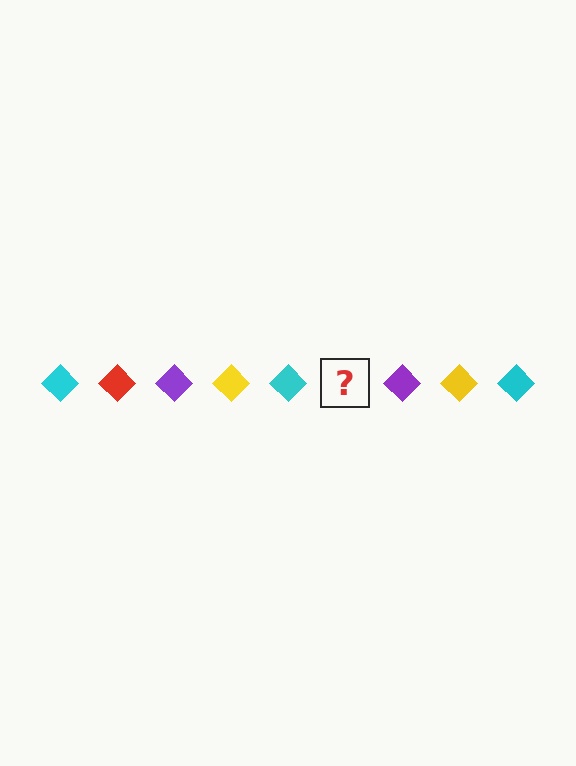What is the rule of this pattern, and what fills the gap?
The rule is that the pattern cycles through cyan, red, purple, yellow diamonds. The gap should be filled with a red diamond.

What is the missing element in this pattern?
The missing element is a red diamond.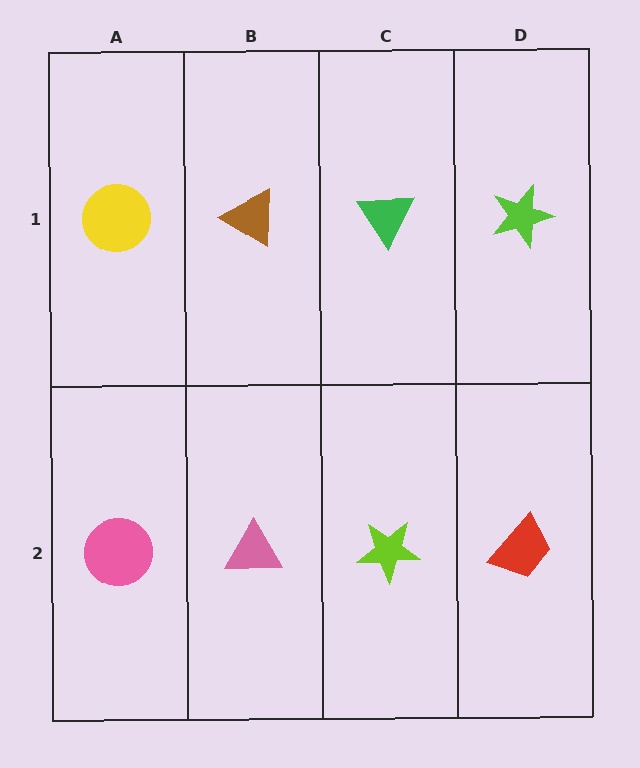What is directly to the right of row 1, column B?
A green triangle.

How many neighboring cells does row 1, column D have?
2.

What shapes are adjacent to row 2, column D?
A lime star (row 1, column D), a lime star (row 2, column C).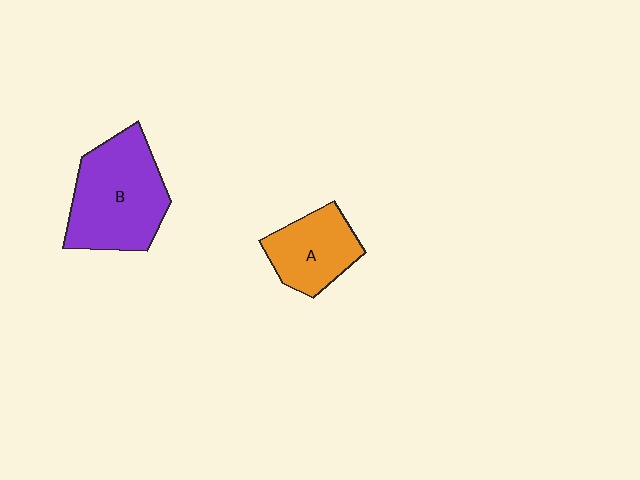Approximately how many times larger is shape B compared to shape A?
Approximately 1.6 times.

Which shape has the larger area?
Shape B (purple).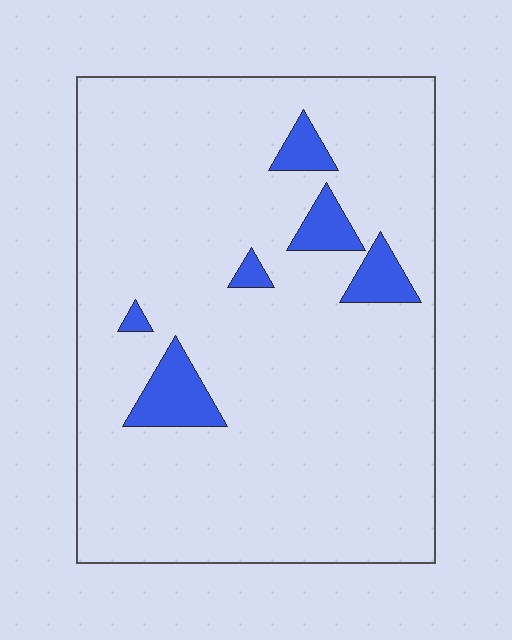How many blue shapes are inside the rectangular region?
6.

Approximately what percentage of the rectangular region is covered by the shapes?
Approximately 10%.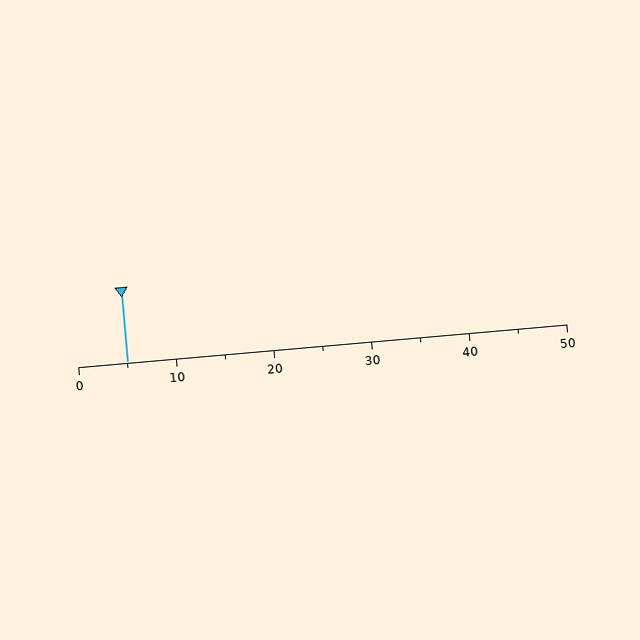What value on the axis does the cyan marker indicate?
The marker indicates approximately 5.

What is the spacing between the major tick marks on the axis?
The major ticks are spaced 10 apart.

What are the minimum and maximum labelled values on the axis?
The axis runs from 0 to 50.